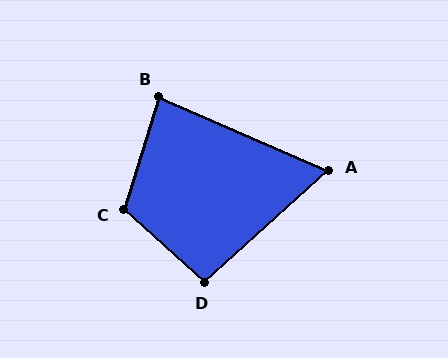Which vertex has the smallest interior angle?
A, at approximately 65 degrees.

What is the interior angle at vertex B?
Approximately 84 degrees (acute).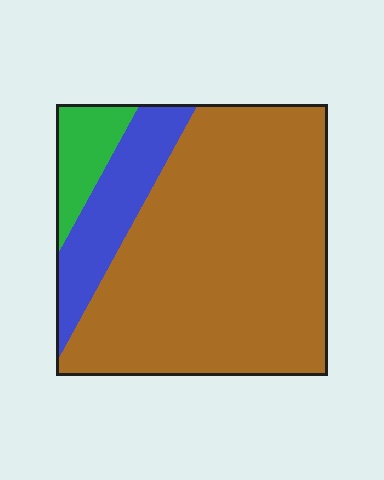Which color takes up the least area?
Green, at roughly 10%.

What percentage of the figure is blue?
Blue covers roughly 15% of the figure.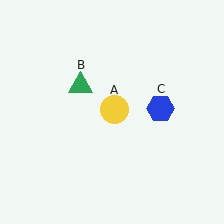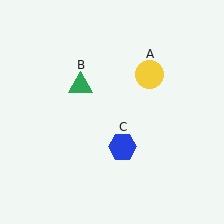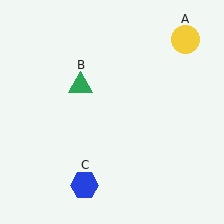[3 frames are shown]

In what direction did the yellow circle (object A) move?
The yellow circle (object A) moved up and to the right.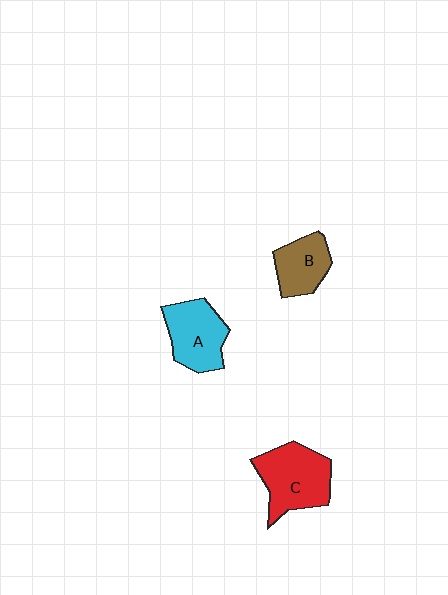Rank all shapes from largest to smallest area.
From largest to smallest: C (red), A (cyan), B (brown).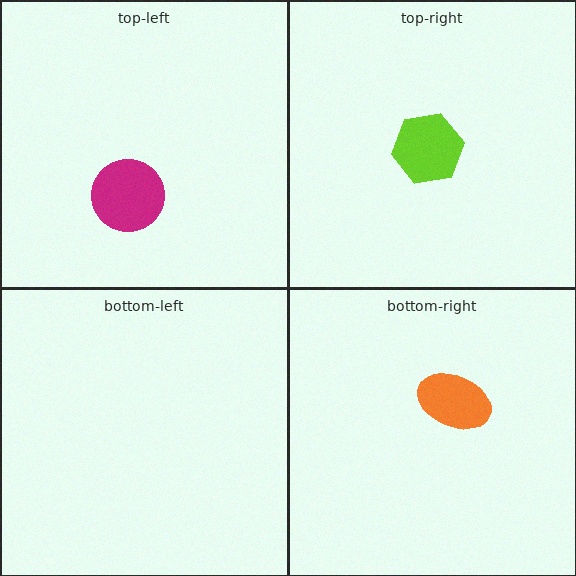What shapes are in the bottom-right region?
The orange ellipse.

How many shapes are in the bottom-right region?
1.